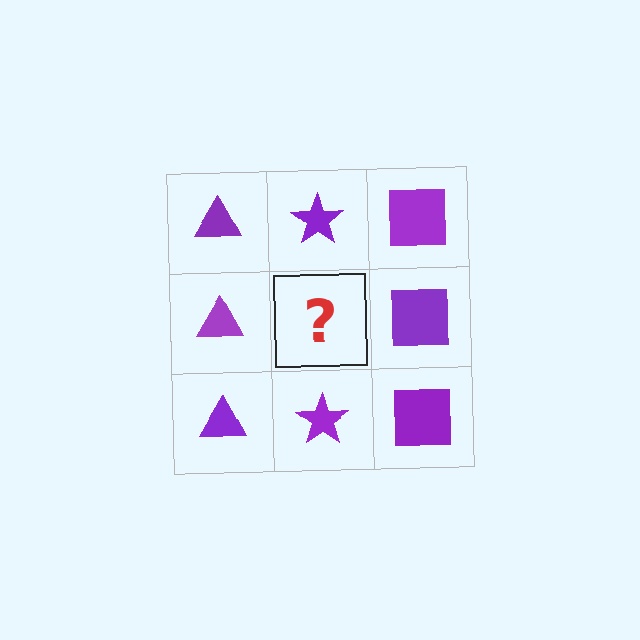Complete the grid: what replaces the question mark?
The question mark should be replaced with a purple star.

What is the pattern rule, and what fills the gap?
The rule is that each column has a consistent shape. The gap should be filled with a purple star.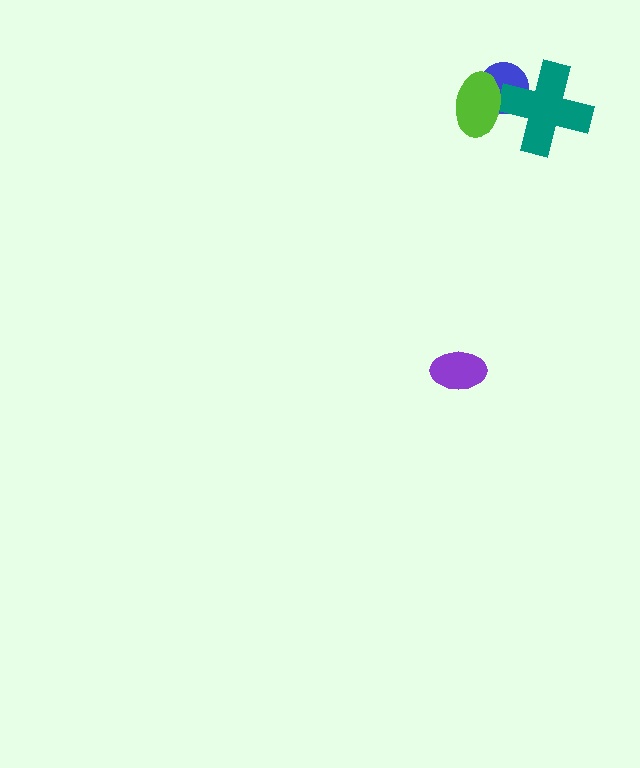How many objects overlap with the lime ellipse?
2 objects overlap with the lime ellipse.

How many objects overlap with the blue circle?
2 objects overlap with the blue circle.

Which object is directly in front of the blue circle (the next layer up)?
The teal cross is directly in front of the blue circle.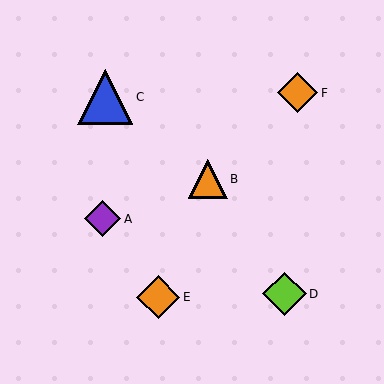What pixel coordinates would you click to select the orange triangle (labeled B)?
Click at (208, 179) to select the orange triangle B.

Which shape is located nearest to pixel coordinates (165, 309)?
The orange diamond (labeled E) at (158, 297) is nearest to that location.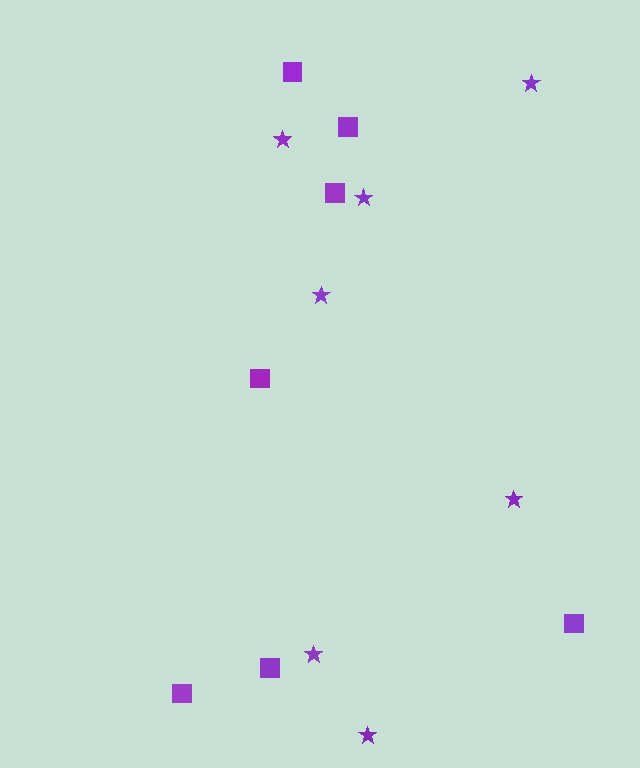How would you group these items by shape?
There are 2 groups: one group of squares (7) and one group of stars (7).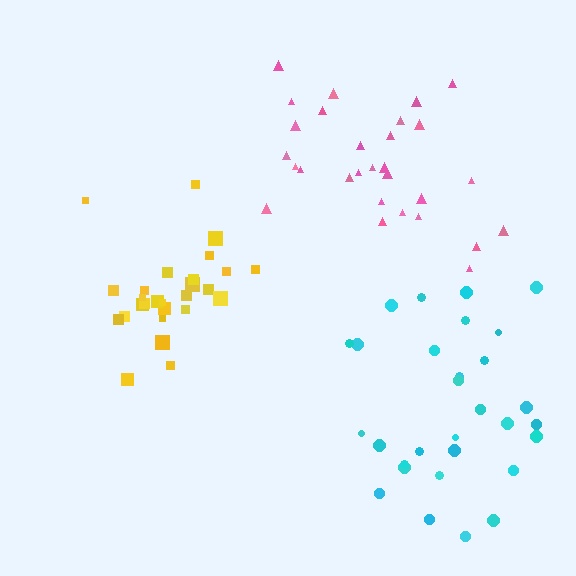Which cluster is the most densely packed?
Yellow.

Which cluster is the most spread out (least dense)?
Cyan.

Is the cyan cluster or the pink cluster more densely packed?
Pink.